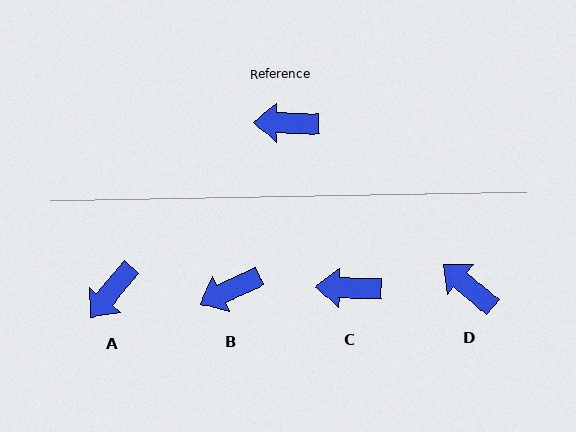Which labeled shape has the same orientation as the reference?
C.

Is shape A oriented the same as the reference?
No, it is off by about 52 degrees.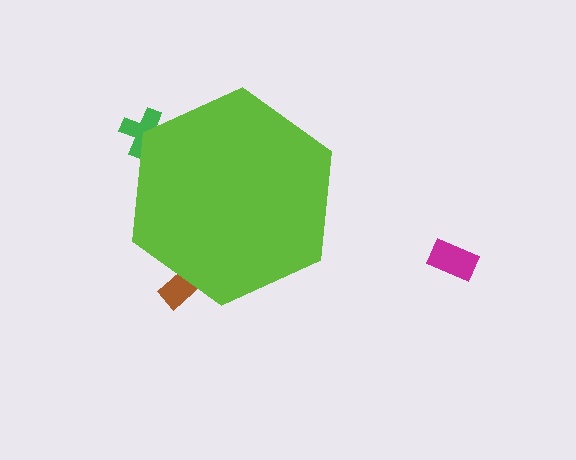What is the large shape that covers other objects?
A lime hexagon.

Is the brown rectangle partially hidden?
Yes, the brown rectangle is partially hidden behind the lime hexagon.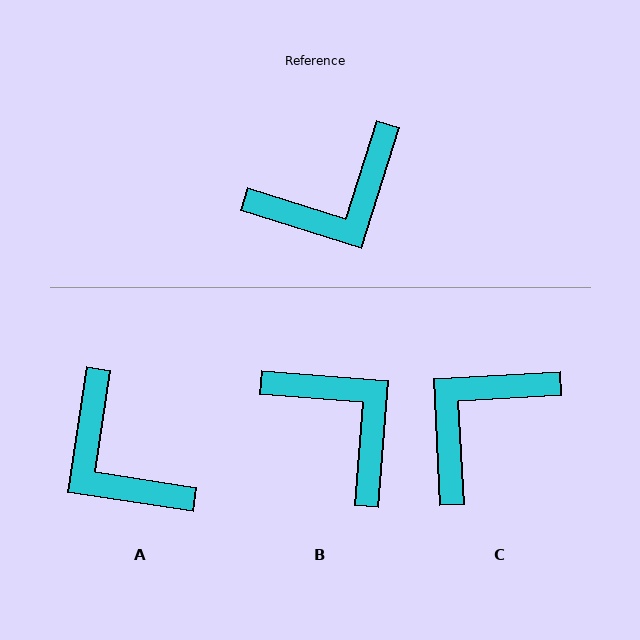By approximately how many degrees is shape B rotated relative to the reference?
Approximately 103 degrees counter-clockwise.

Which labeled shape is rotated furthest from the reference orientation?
C, about 159 degrees away.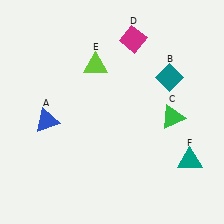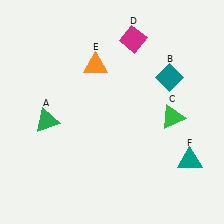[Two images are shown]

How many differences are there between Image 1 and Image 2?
There are 2 differences between the two images.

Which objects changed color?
A changed from blue to green. E changed from lime to orange.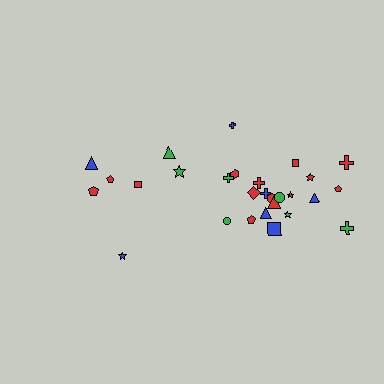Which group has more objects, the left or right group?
The right group.